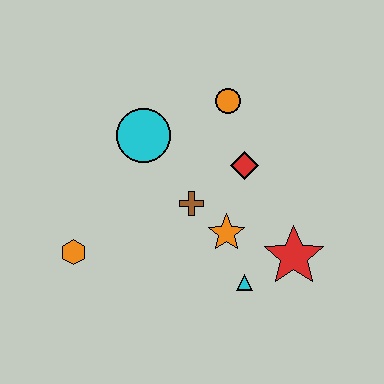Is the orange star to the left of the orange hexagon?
No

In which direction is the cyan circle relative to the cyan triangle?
The cyan circle is above the cyan triangle.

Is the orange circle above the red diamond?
Yes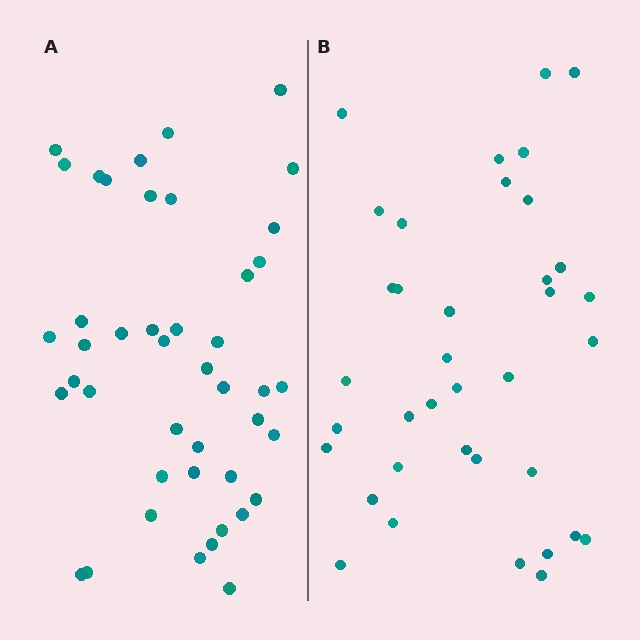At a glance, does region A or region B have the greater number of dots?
Region A (the left region) has more dots.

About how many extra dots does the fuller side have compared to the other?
Region A has roughly 8 or so more dots than region B.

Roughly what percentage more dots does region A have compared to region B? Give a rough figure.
About 20% more.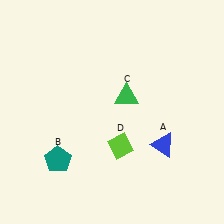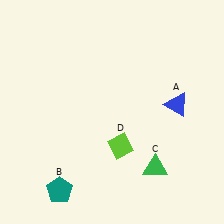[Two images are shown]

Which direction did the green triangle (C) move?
The green triangle (C) moved down.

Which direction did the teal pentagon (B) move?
The teal pentagon (B) moved down.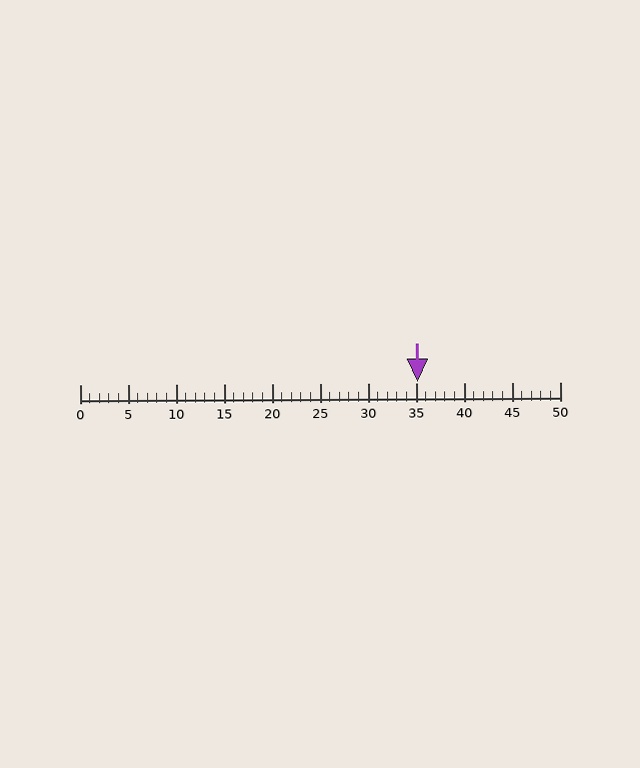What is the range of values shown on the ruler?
The ruler shows values from 0 to 50.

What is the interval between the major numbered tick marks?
The major tick marks are spaced 5 units apart.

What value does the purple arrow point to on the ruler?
The purple arrow points to approximately 35.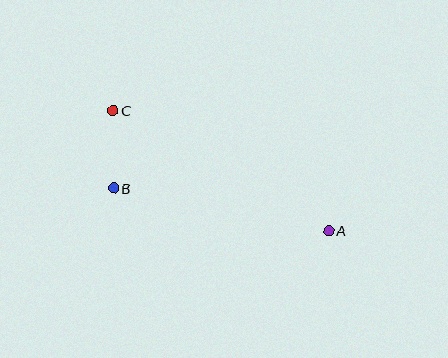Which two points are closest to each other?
Points B and C are closest to each other.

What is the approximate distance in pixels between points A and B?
The distance between A and B is approximately 219 pixels.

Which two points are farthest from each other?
Points A and C are farthest from each other.